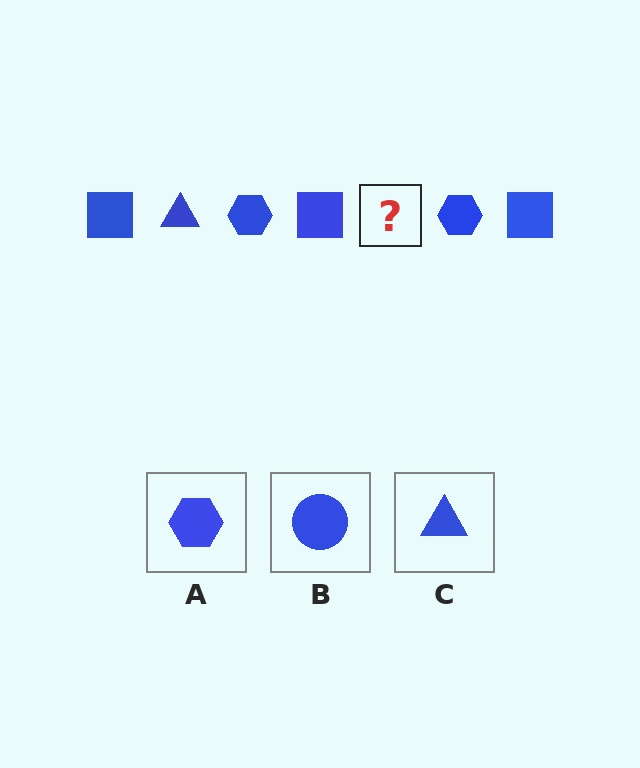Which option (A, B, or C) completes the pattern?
C.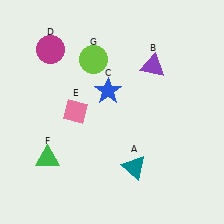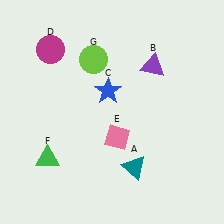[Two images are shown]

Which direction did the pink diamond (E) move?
The pink diamond (E) moved right.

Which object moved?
The pink diamond (E) moved right.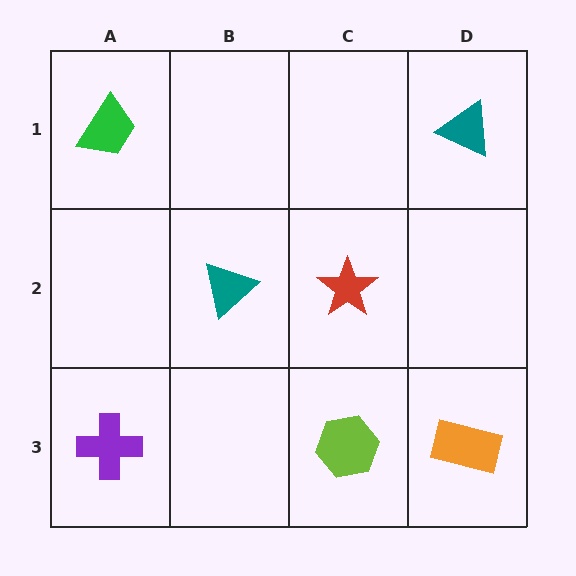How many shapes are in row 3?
3 shapes.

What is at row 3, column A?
A purple cross.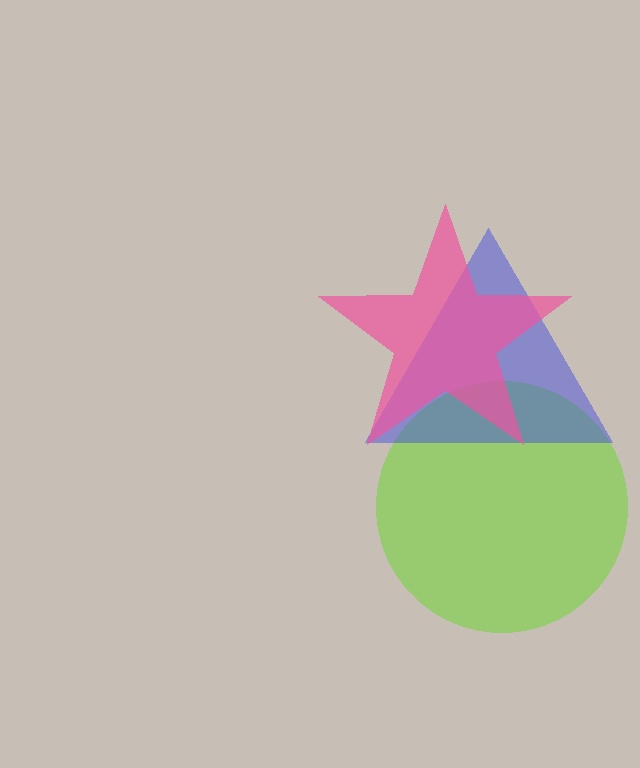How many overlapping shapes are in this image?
There are 3 overlapping shapes in the image.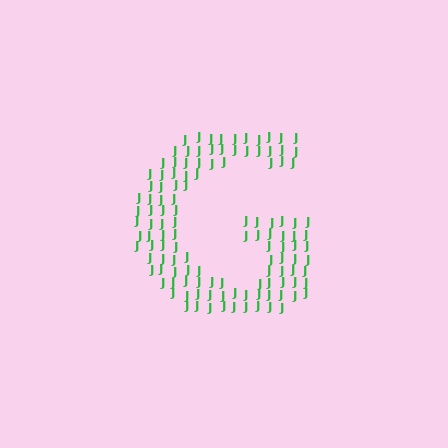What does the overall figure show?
The overall figure shows the letter G.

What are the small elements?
The small elements are letter J's.